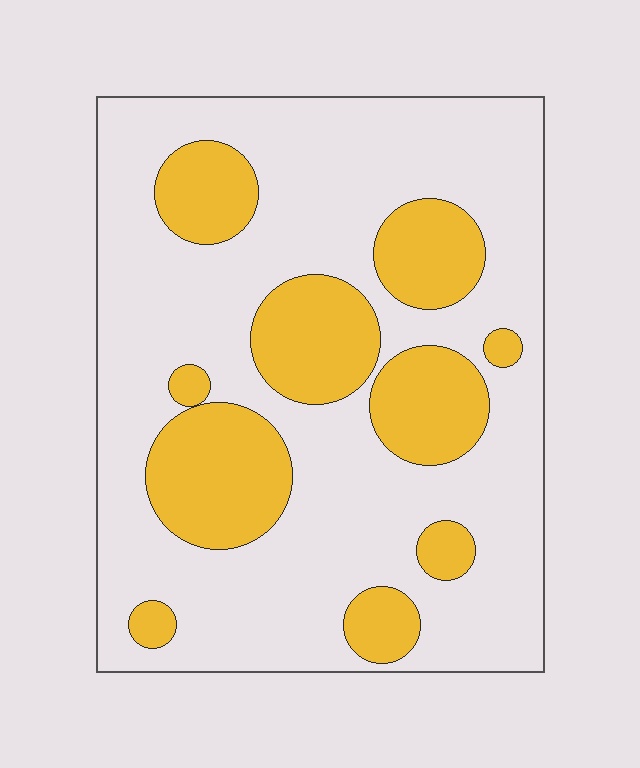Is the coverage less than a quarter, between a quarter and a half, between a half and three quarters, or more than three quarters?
Between a quarter and a half.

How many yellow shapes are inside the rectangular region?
10.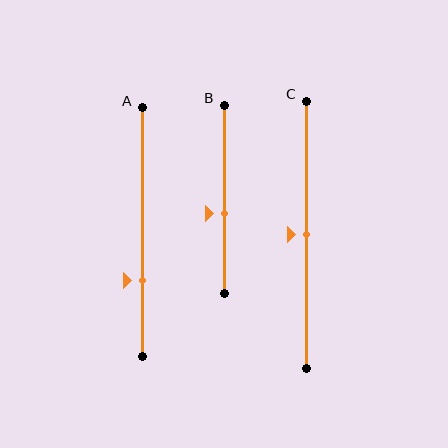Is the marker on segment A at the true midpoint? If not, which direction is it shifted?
No, the marker on segment A is shifted downward by about 20% of the segment length.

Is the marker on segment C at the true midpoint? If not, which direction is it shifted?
Yes, the marker on segment C is at the true midpoint.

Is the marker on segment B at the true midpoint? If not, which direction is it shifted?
No, the marker on segment B is shifted downward by about 7% of the segment length.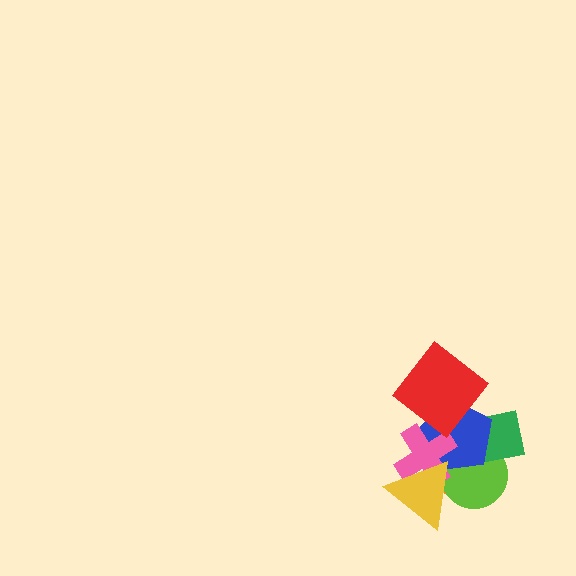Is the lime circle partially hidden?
Yes, it is partially covered by another shape.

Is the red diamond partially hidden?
No, no other shape covers it.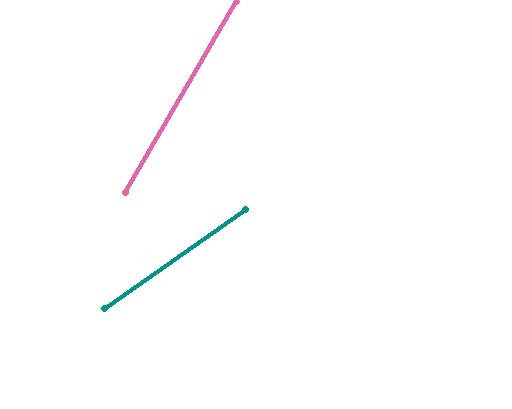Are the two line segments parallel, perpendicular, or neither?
Neither parallel nor perpendicular — they differ by about 24°.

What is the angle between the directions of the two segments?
Approximately 24 degrees.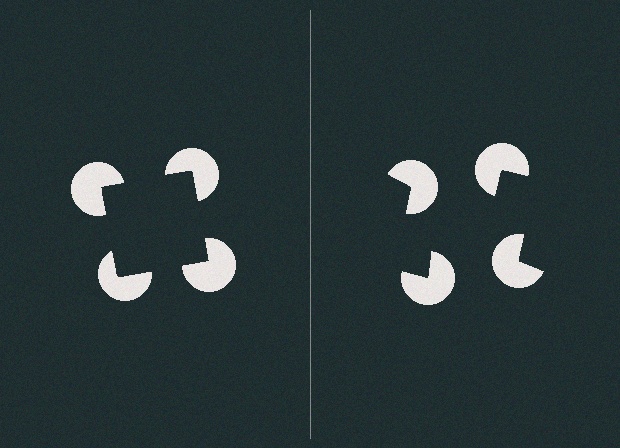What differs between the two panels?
The pac-man discs are positioned identically on both sides; only the wedge orientations differ. On the left they align to a square; on the right they are misaligned.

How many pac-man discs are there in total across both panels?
8 — 4 on each side.